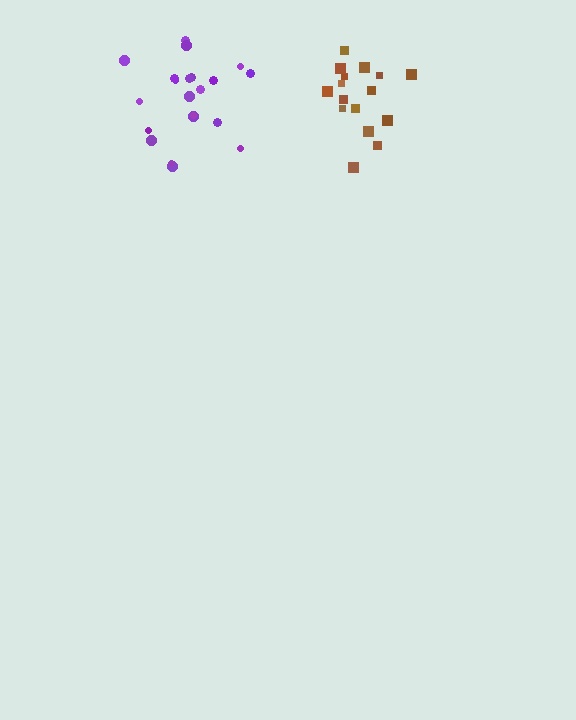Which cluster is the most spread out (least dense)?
Purple.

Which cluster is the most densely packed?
Brown.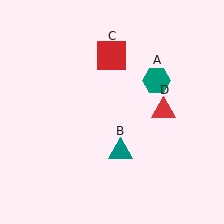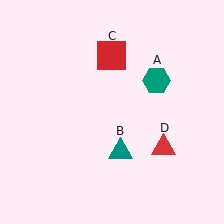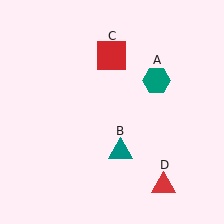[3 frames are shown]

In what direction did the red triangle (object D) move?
The red triangle (object D) moved down.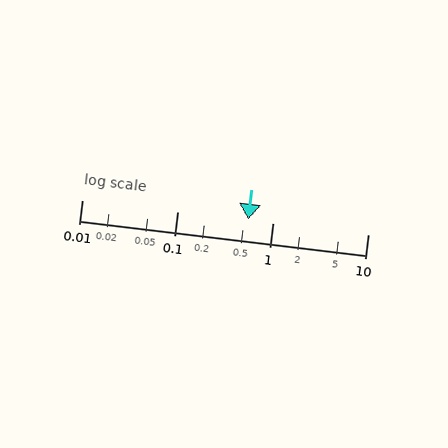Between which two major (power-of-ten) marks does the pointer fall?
The pointer is between 0.1 and 1.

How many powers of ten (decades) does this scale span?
The scale spans 3 decades, from 0.01 to 10.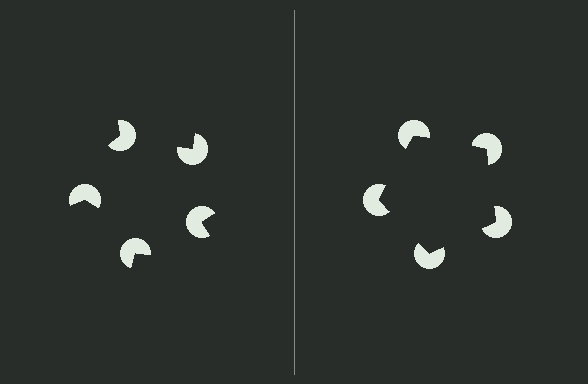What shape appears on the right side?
An illusory pentagon.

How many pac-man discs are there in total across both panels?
10 — 5 on each side.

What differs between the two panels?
The pac-man discs are positioned identically on both sides; only the wedge orientations differ. On the right they align to a pentagon; on the left they are misaligned.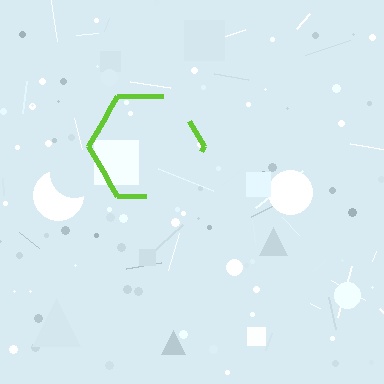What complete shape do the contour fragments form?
The contour fragments form a hexagon.